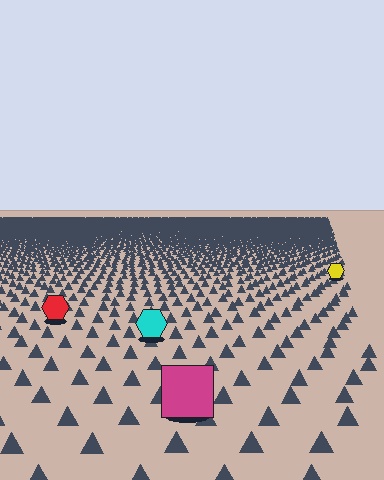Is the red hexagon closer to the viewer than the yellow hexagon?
Yes. The red hexagon is closer — you can tell from the texture gradient: the ground texture is coarser near it.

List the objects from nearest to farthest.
From nearest to farthest: the magenta square, the cyan hexagon, the red hexagon, the yellow hexagon.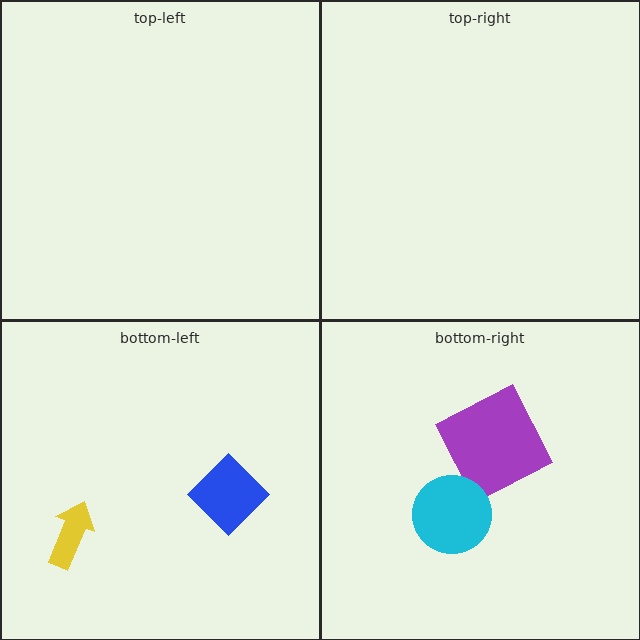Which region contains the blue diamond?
The bottom-left region.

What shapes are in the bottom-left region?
The blue diamond, the yellow arrow.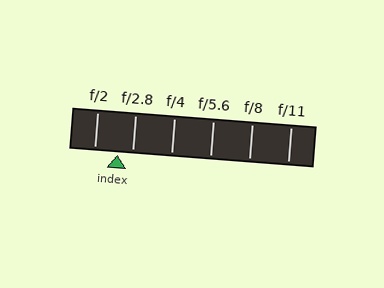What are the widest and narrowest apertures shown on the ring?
The widest aperture shown is f/2 and the narrowest is f/11.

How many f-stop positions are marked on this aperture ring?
There are 6 f-stop positions marked.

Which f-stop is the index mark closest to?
The index mark is closest to f/2.8.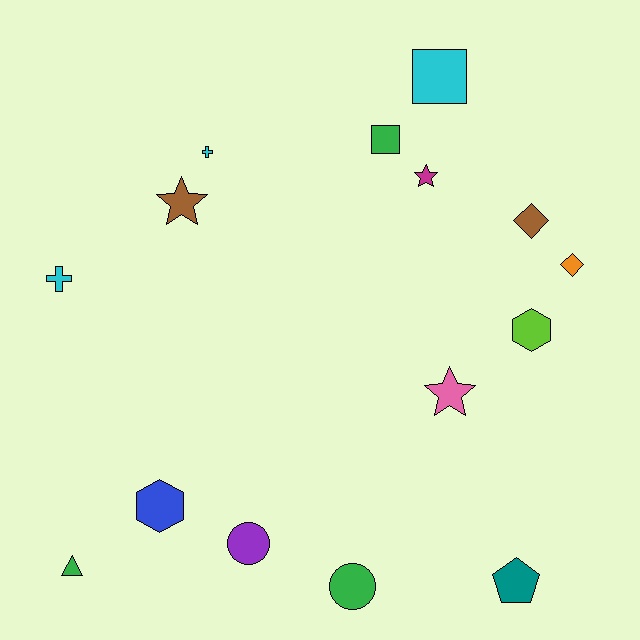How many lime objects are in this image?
There is 1 lime object.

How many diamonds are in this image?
There are 2 diamonds.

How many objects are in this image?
There are 15 objects.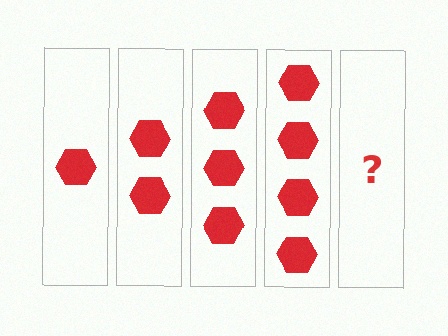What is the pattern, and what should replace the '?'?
The pattern is that each step adds one more hexagon. The '?' should be 5 hexagons.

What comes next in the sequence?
The next element should be 5 hexagons.